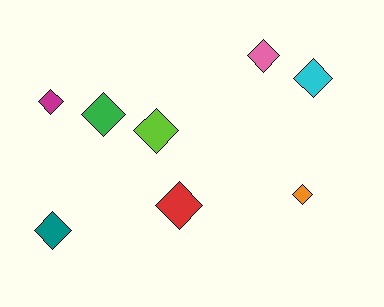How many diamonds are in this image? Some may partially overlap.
There are 8 diamonds.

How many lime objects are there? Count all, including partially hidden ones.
There is 1 lime object.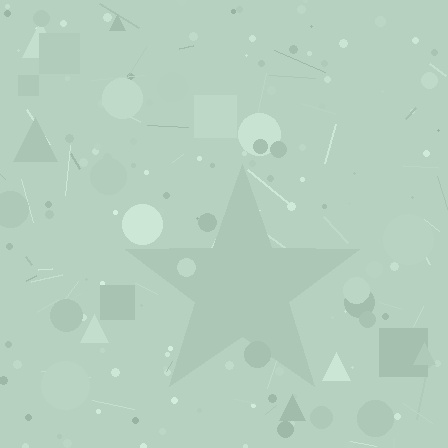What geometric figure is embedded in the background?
A star is embedded in the background.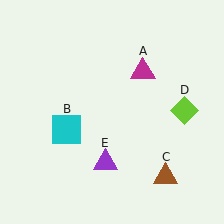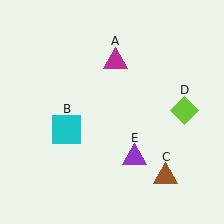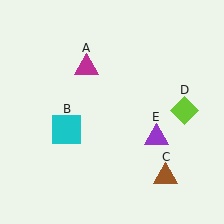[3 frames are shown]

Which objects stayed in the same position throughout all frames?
Cyan square (object B) and brown triangle (object C) and lime diamond (object D) remained stationary.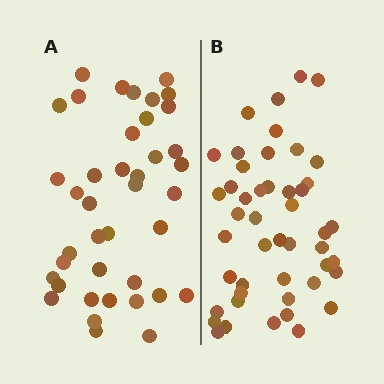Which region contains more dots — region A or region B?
Region B (the right region) has more dots.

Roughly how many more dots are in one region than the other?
Region B has roughly 8 or so more dots than region A.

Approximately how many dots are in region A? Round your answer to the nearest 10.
About 40 dots.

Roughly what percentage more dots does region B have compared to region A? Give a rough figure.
About 20% more.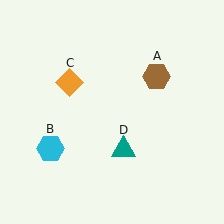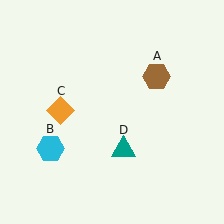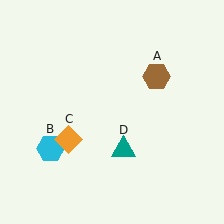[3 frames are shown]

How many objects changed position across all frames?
1 object changed position: orange diamond (object C).